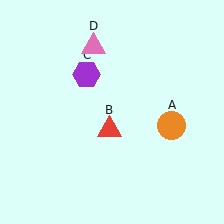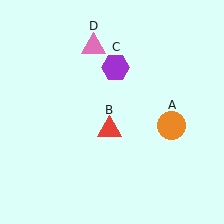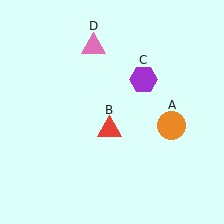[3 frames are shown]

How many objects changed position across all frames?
1 object changed position: purple hexagon (object C).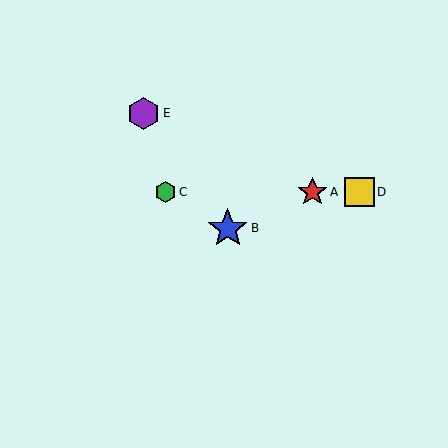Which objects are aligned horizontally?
Objects A, C, D are aligned horizontally.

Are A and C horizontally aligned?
Yes, both are at y≈192.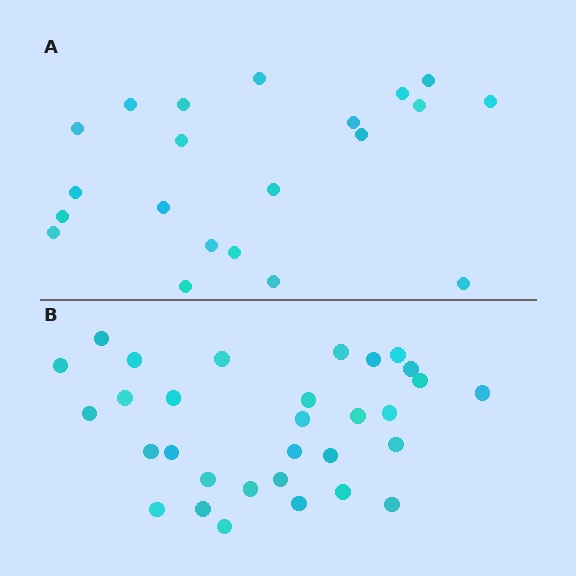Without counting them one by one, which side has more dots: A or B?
Region B (the bottom region) has more dots.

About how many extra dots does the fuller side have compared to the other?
Region B has roughly 10 or so more dots than region A.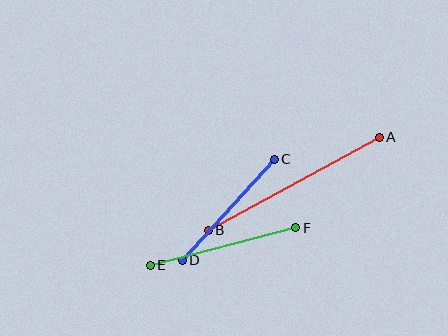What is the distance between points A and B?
The distance is approximately 194 pixels.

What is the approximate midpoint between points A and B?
The midpoint is at approximately (294, 184) pixels.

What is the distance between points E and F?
The distance is approximately 150 pixels.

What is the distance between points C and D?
The distance is approximately 136 pixels.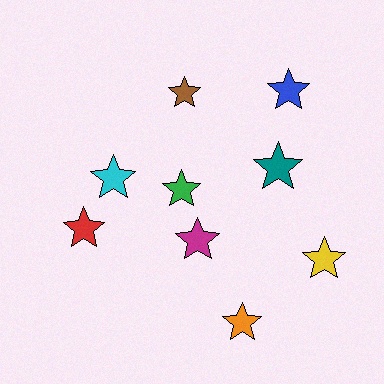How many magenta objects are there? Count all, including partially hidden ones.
There is 1 magenta object.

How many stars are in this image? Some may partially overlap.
There are 9 stars.